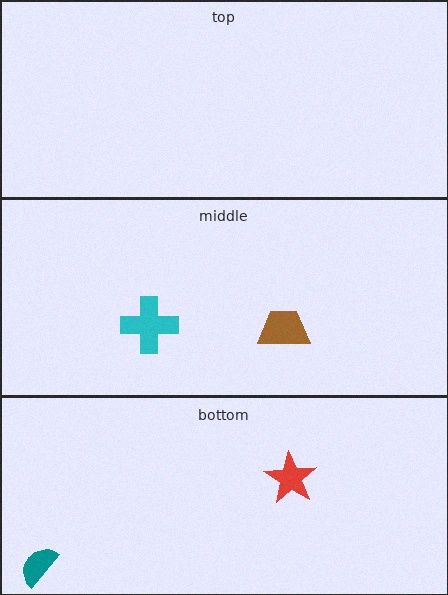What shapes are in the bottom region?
The red star, the teal semicircle.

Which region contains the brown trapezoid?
The middle region.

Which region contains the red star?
The bottom region.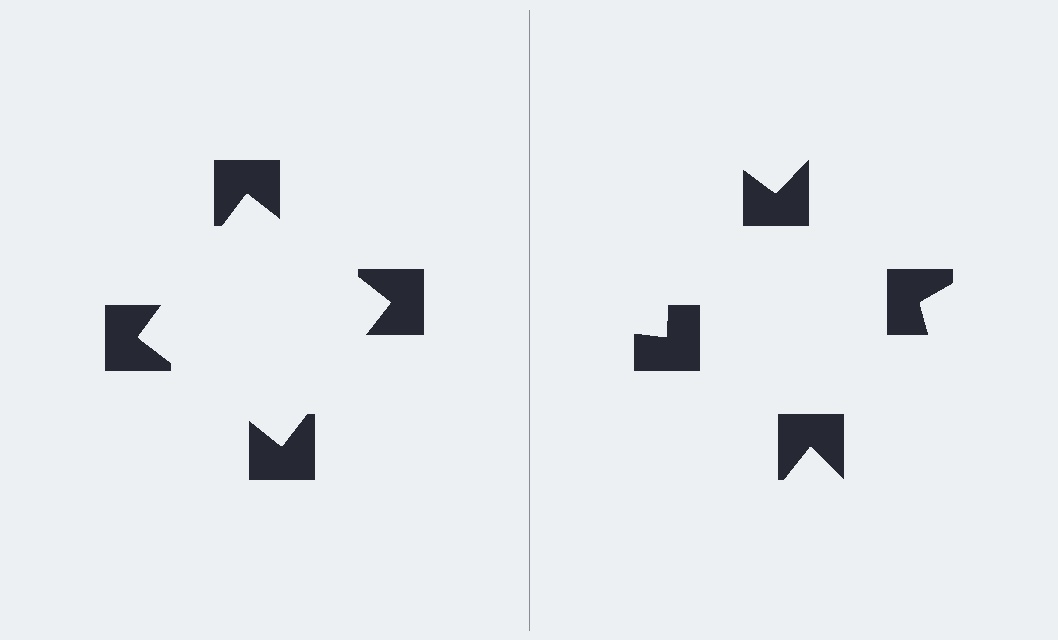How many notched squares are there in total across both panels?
8 — 4 on each side.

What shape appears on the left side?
An illusory square.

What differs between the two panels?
The notched squares are positioned identically on both sides; only the wedge orientations differ. On the left they align to a square; on the right they are misaligned.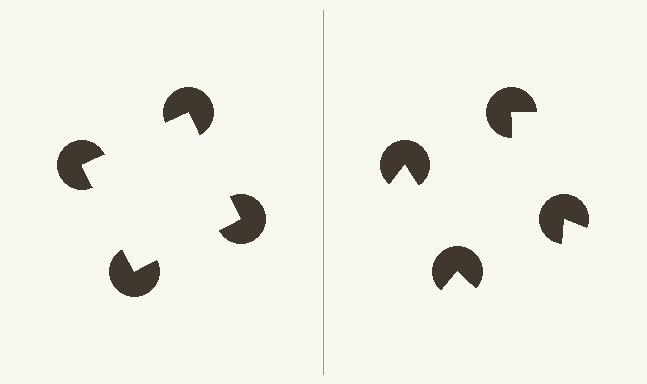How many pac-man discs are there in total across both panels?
8 — 4 on each side.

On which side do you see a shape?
An illusory square appears on the left side. On the right side the wedge cuts are rotated, so no coherent shape forms.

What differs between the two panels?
The pac-man discs are positioned identically on both sides; only the wedge orientations differ. On the left they align to a square; on the right they are misaligned.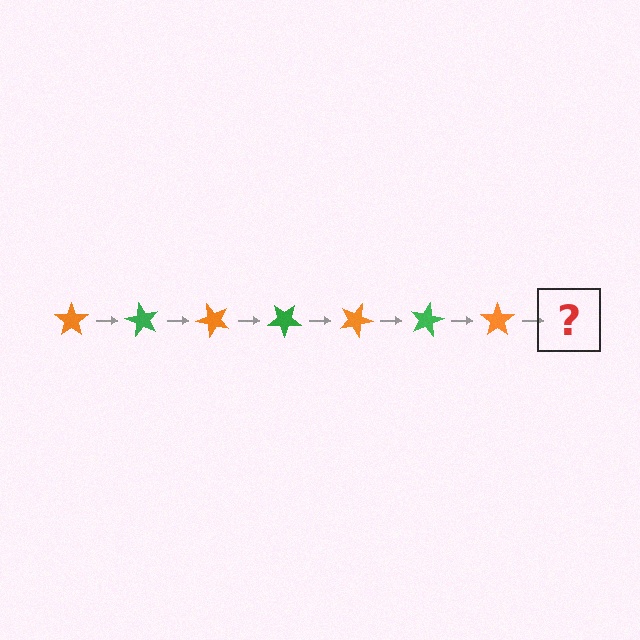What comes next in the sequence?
The next element should be a green star, rotated 420 degrees from the start.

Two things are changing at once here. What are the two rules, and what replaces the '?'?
The two rules are that it rotates 60 degrees each step and the color cycles through orange and green. The '?' should be a green star, rotated 420 degrees from the start.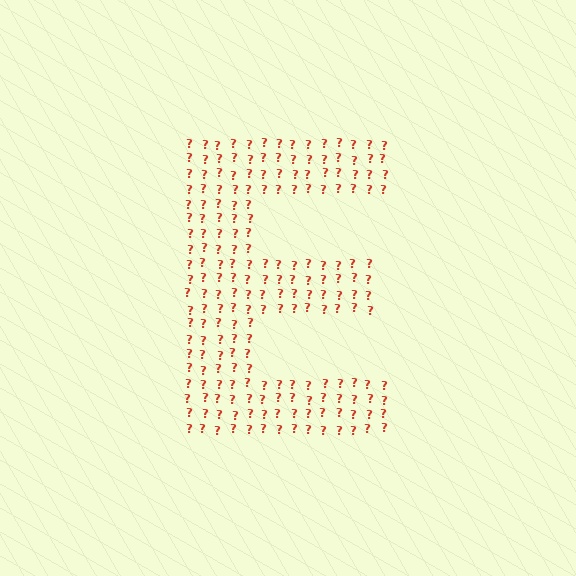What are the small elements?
The small elements are question marks.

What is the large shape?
The large shape is the letter E.